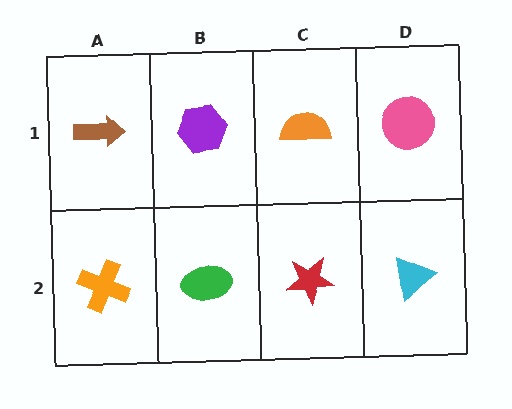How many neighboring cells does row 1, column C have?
3.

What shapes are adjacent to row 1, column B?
A green ellipse (row 2, column B), a brown arrow (row 1, column A), an orange semicircle (row 1, column C).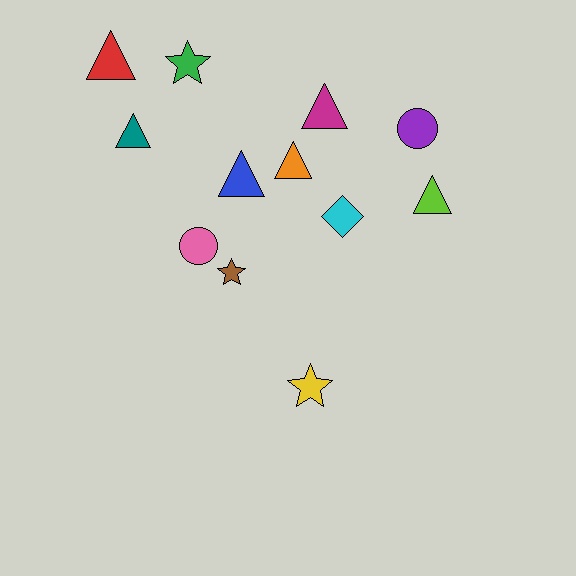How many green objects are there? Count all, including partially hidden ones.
There is 1 green object.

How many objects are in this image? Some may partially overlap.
There are 12 objects.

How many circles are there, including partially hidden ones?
There are 2 circles.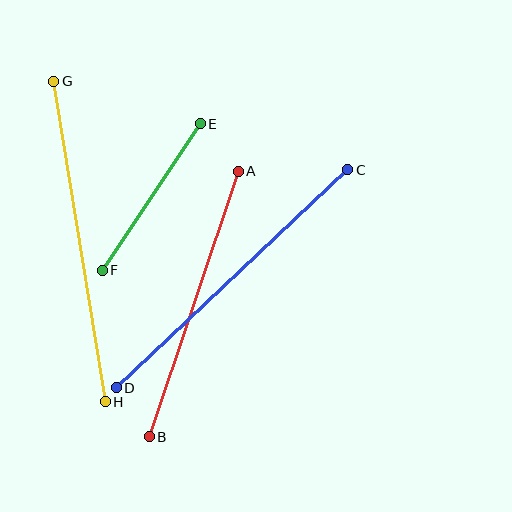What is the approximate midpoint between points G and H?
The midpoint is at approximately (80, 242) pixels.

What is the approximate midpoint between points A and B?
The midpoint is at approximately (194, 304) pixels.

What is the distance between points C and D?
The distance is approximately 318 pixels.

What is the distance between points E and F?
The distance is approximately 176 pixels.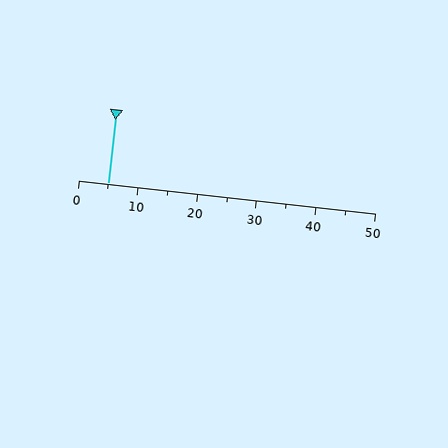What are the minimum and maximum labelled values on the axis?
The axis runs from 0 to 50.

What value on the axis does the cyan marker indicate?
The marker indicates approximately 5.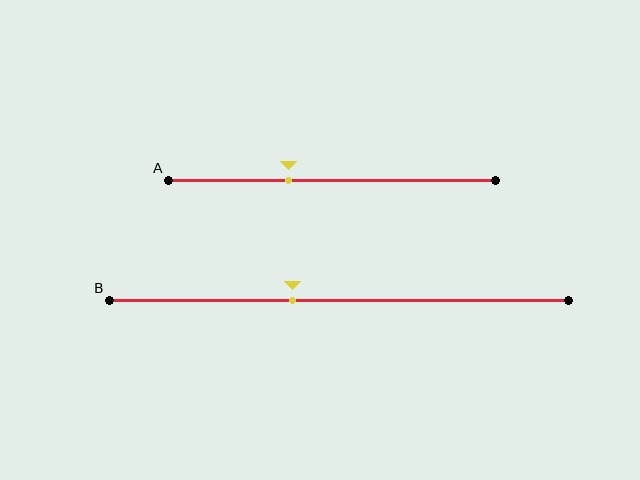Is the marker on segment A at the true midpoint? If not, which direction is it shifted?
No, the marker on segment A is shifted to the left by about 13% of the segment length.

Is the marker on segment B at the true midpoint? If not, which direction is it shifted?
No, the marker on segment B is shifted to the left by about 10% of the segment length.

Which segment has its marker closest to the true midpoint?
Segment B has its marker closest to the true midpoint.